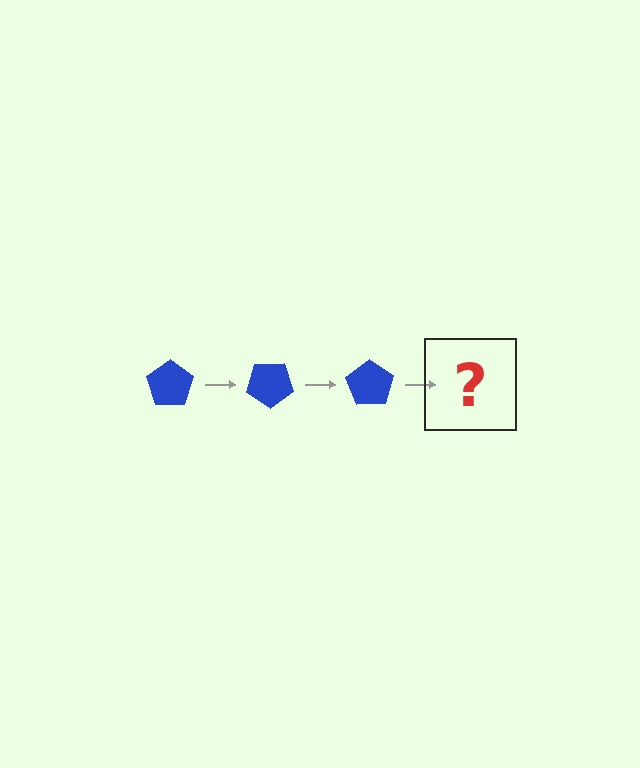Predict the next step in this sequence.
The next step is a blue pentagon rotated 105 degrees.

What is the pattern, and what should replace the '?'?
The pattern is that the pentagon rotates 35 degrees each step. The '?' should be a blue pentagon rotated 105 degrees.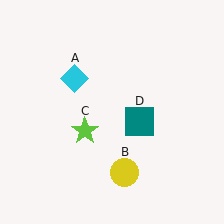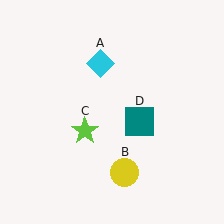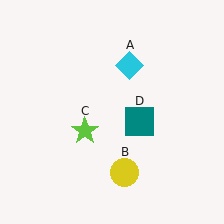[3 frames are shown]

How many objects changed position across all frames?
1 object changed position: cyan diamond (object A).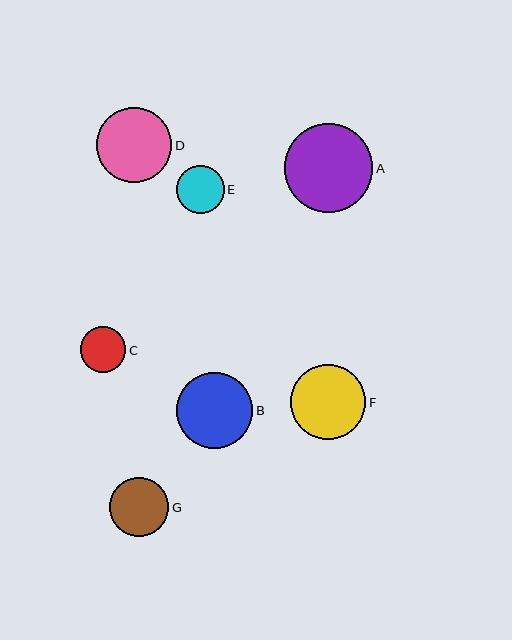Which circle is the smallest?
Circle C is the smallest with a size of approximately 46 pixels.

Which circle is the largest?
Circle A is the largest with a size of approximately 88 pixels.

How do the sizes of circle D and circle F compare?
Circle D and circle F are approximately the same size.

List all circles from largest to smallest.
From largest to smallest: A, B, D, F, G, E, C.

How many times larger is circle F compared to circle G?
Circle F is approximately 1.3 times the size of circle G.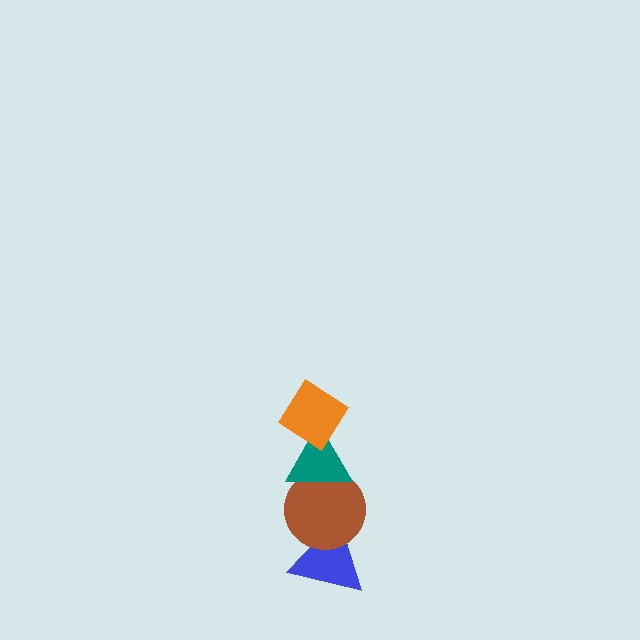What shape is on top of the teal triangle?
The orange diamond is on top of the teal triangle.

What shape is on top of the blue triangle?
The brown circle is on top of the blue triangle.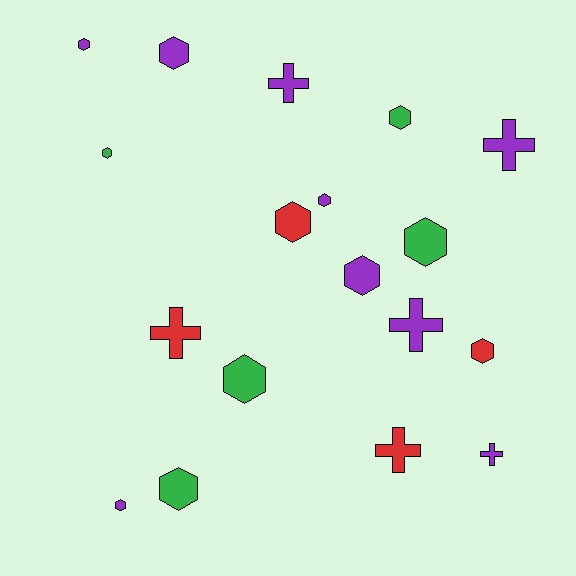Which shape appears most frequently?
Hexagon, with 12 objects.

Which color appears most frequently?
Purple, with 9 objects.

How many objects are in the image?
There are 18 objects.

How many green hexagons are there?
There are 5 green hexagons.